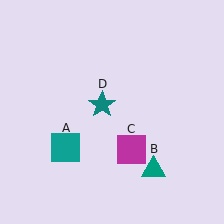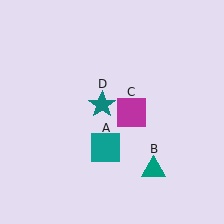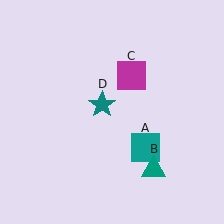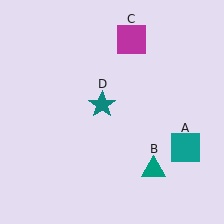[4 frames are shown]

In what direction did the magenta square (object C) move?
The magenta square (object C) moved up.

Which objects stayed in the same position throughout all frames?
Teal triangle (object B) and teal star (object D) remained stationary.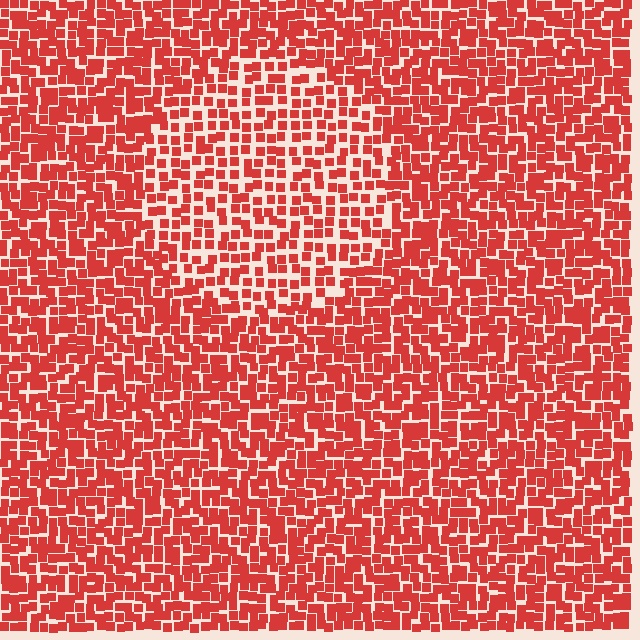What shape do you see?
I see a circle.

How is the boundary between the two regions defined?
The boundary is defined by a change in element density (approximately 1.6x ratio). All elements are the same color, size, and shape.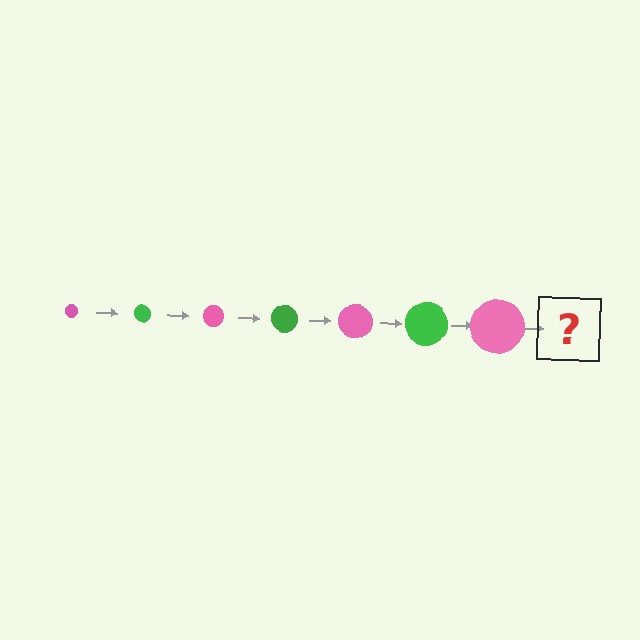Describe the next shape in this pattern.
It should be a green circle, larger than the previous one.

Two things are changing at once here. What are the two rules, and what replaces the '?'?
The two rules are that the circle grows larger each step and the color cycles through pink and green. The '?' should be a green circle, larger than the previous one.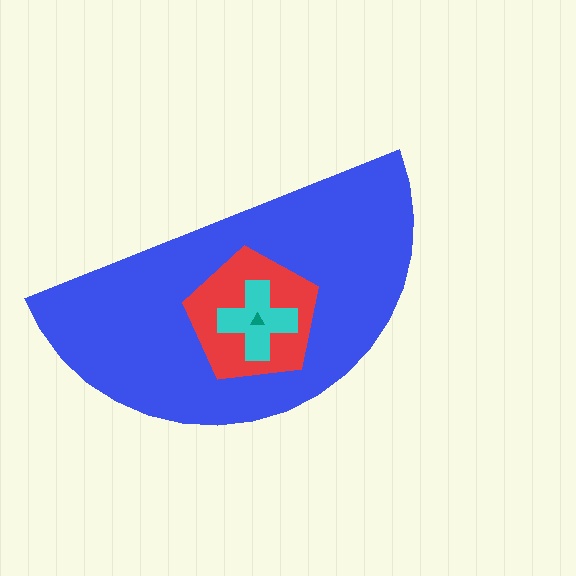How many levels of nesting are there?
4.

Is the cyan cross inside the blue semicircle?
Yes.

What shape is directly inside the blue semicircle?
The red pentagon.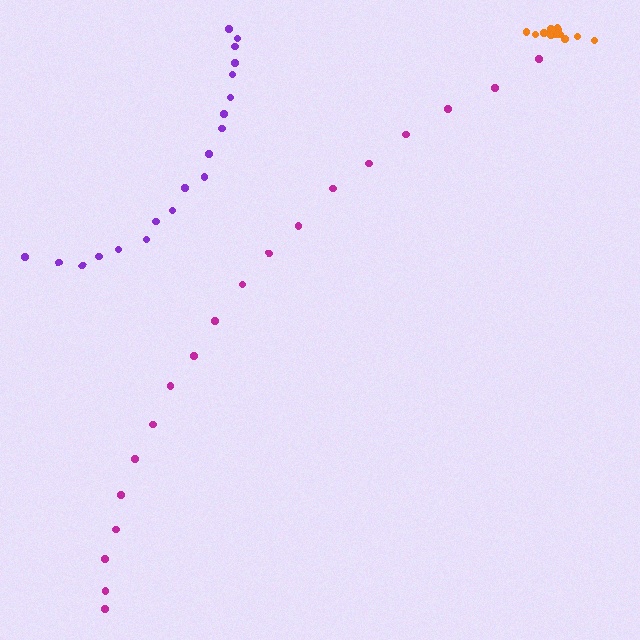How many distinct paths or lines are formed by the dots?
There are 3 distinct paths.